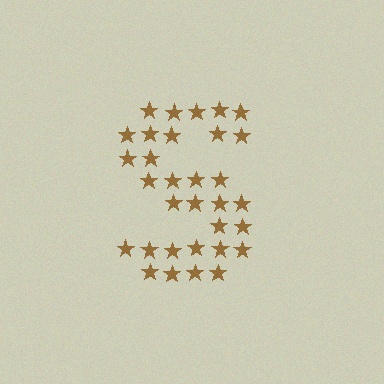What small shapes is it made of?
It is made of small stars.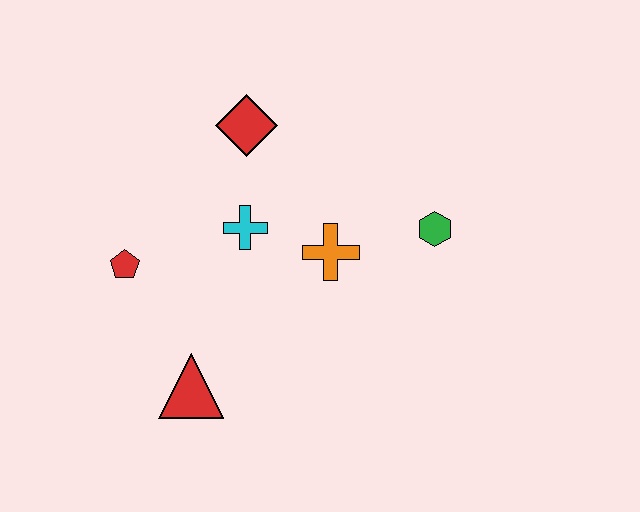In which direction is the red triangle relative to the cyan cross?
The red triangle is below the cyan cross.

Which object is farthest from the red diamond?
The red triangle is farthest from the red diamond.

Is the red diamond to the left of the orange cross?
Yes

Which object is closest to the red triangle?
The red pentagon is closest to the red triangle.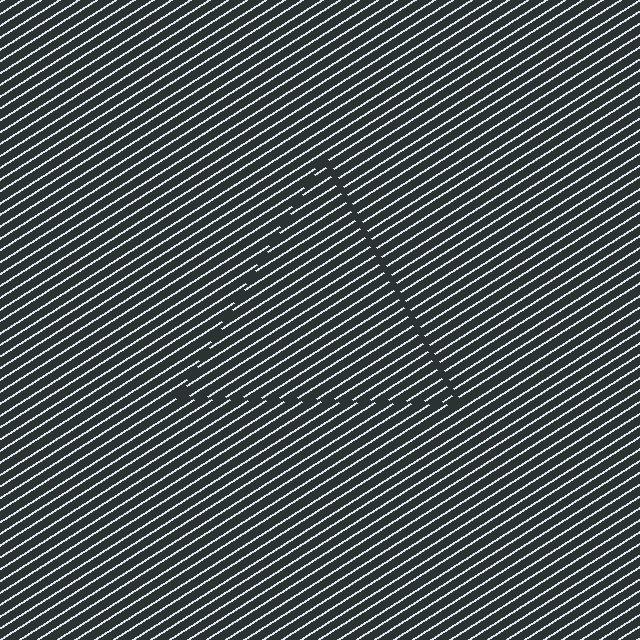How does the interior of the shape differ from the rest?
The interior of the shape contains the same grating, shifted by half a period — the contour is defined by the phase discontinuity where line-ends from the inner and outer gratings abut.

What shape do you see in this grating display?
An illusory triangle. The interior of the shape contains the same grating, shifted by half a period — the contour is defined by the phase discontinuity where line-ends from the inner and outer gratings abut.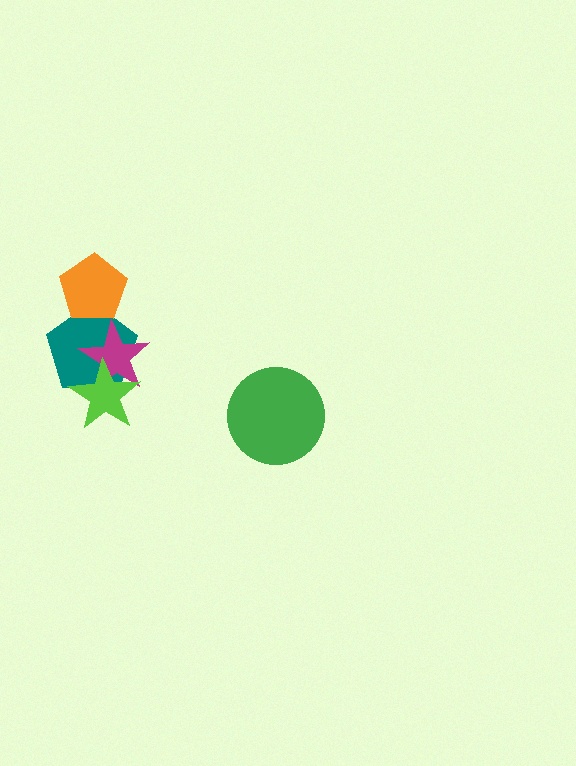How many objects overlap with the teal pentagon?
3 objects overlap with the teal pentagon.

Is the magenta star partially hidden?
Yes, it is partially covered by another shape.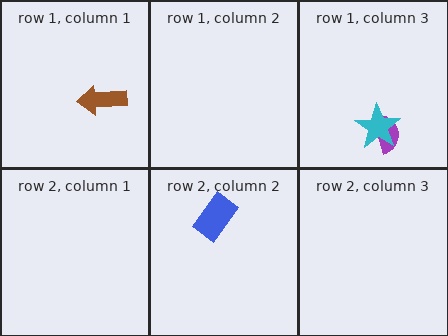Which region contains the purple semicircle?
The row 1, column 3 region.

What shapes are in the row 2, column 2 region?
The blue rectangle.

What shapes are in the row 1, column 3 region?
The purple semicircle, the cyan star.